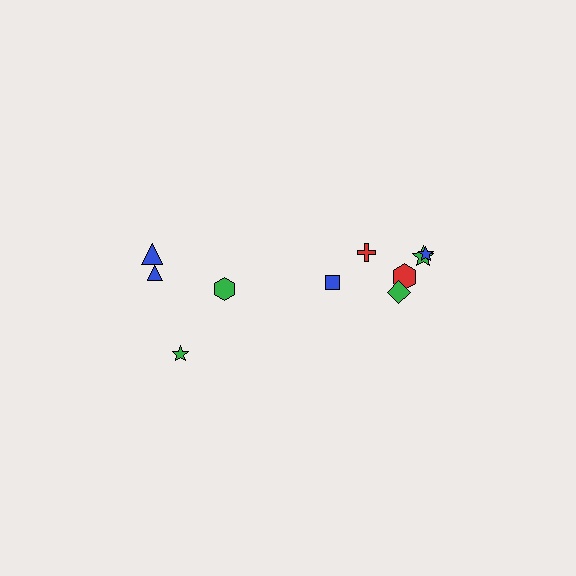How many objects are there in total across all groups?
There are 10 objects.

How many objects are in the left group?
There are 4 objects.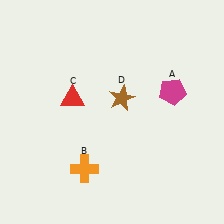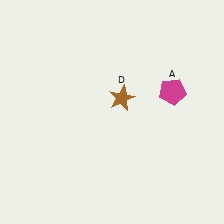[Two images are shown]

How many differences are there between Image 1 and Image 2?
There are 2 differences between the two images.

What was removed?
The orange cross (B), the red triangle (C) were removed in Image 2.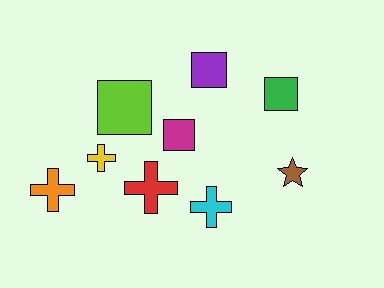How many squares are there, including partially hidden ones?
There are 4 squares.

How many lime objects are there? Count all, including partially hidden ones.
There is 1 lime object.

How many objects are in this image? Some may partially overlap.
There are 9 objects.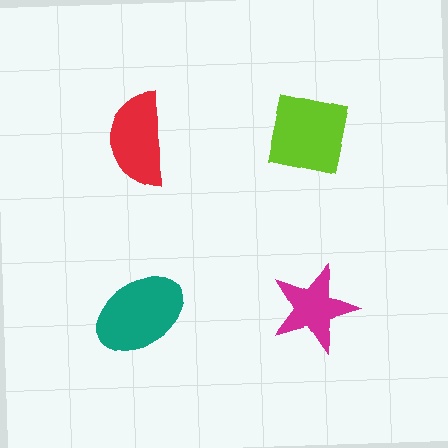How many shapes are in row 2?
2 shapes.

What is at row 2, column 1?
A teal ellipse.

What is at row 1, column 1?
A red semicircle.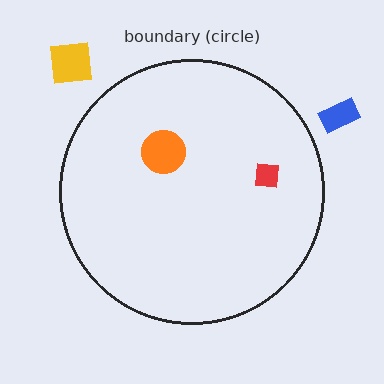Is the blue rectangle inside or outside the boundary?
Outside.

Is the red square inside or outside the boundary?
Inside.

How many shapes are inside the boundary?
2 inside, 2 outside.